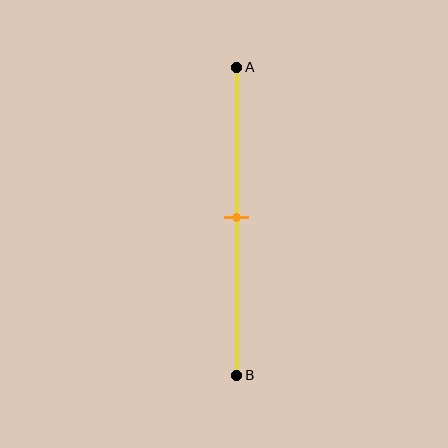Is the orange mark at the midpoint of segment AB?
Yes, the mark is approximately at the midpoint.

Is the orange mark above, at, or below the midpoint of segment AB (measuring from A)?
The orange mark is approximately at the midpoint of segment AB.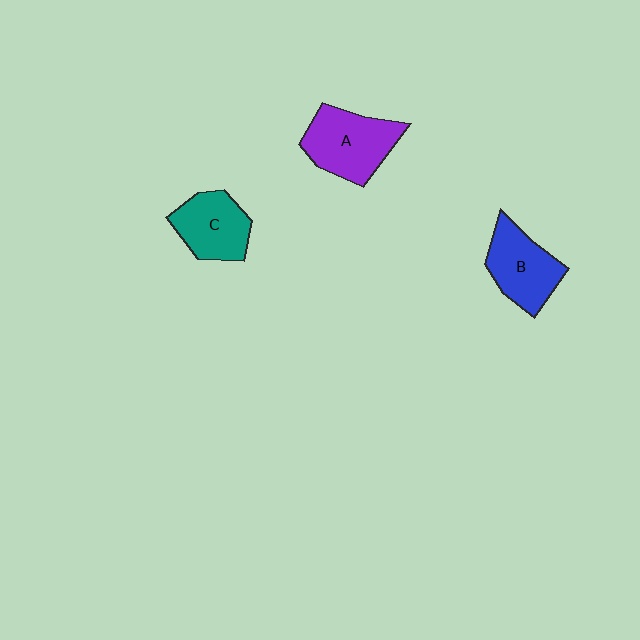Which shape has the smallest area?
Shape C (teal).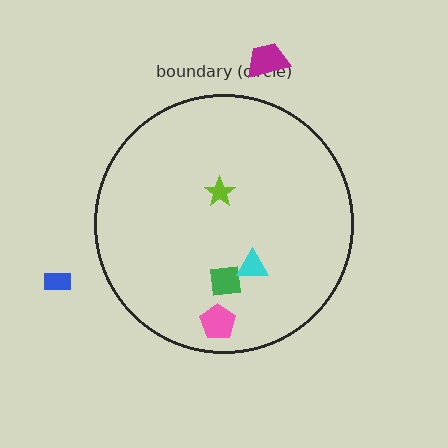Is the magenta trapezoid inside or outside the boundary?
Outside.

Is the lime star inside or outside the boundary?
Inside.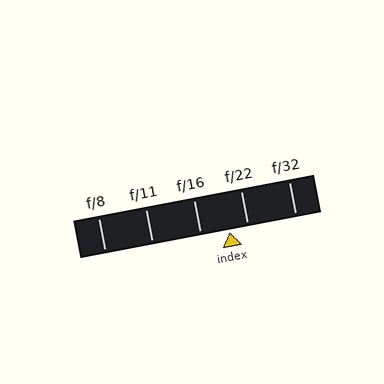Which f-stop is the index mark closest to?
The index mark is closest to f/22.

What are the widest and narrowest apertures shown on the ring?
The widest aperture shown is f/8 and the narrowest is f/32.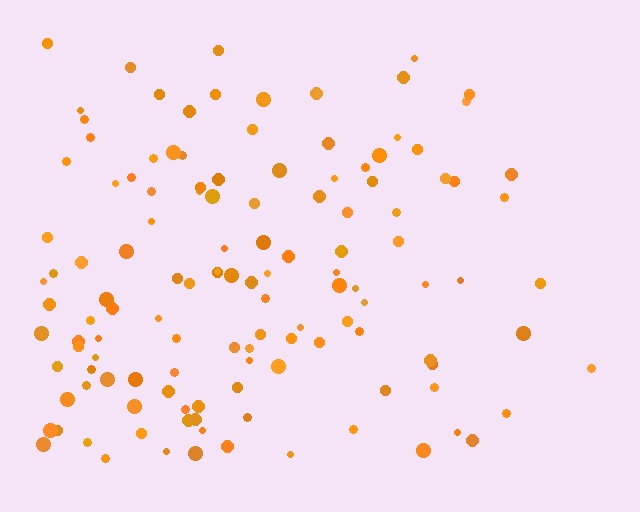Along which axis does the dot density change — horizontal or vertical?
Horizontal.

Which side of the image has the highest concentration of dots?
The left.